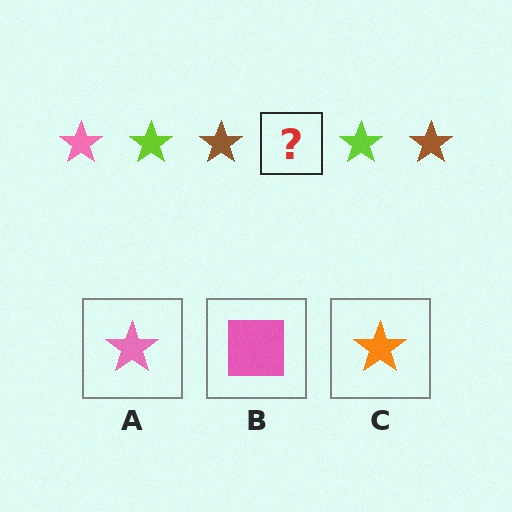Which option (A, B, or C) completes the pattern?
A.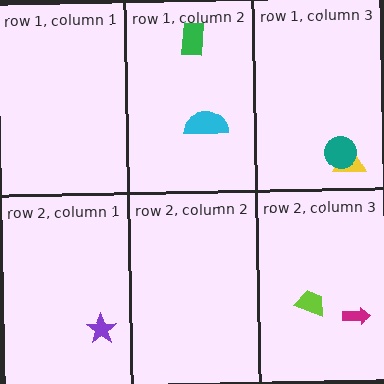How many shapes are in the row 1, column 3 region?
2.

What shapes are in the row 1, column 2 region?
The green rectangle, the cyan semicircle.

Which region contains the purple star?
The row 2, column 1 region.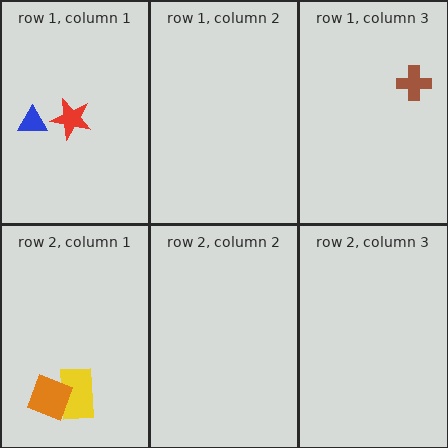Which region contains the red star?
The row 1, column 1 region.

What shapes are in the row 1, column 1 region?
The red star, the blue triangle.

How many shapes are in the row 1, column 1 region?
2.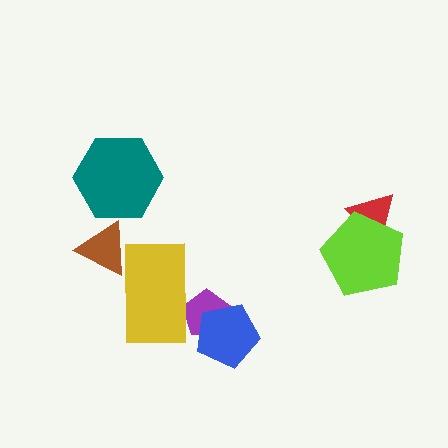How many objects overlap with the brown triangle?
1 object overlaps with the brown triangle.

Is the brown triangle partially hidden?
Yes, it is partially covered by another shape.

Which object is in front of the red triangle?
The lime pentagon is in front of the red triangle.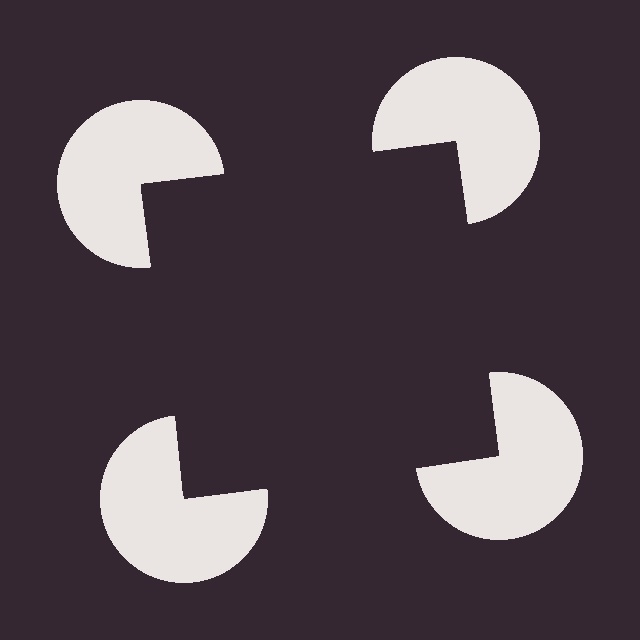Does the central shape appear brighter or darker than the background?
It typically appears slightly darker than the background, even though no actual brightness change is drawn.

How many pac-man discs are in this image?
There are 4 — one at each vertex of the illusory square.